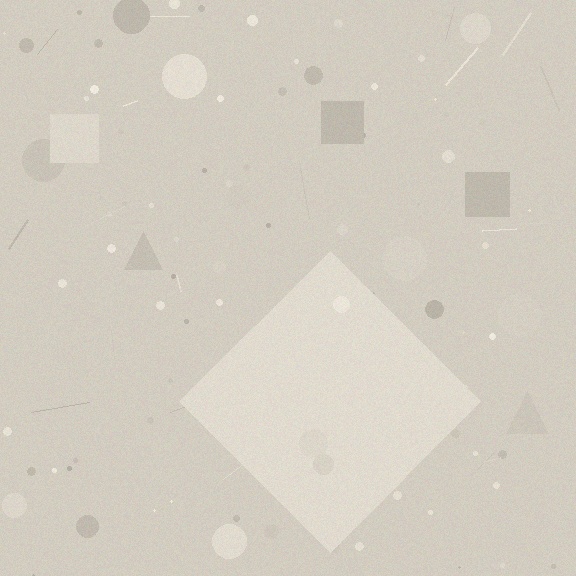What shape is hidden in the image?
A diamond is hidden in the image.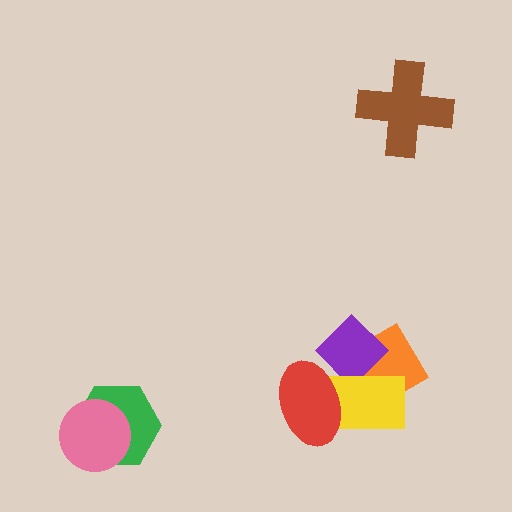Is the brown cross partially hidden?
No, no other shape covers it.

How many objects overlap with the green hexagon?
1 object overlaps with the green hexagon.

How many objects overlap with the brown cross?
0 objects overlap with the brown cross.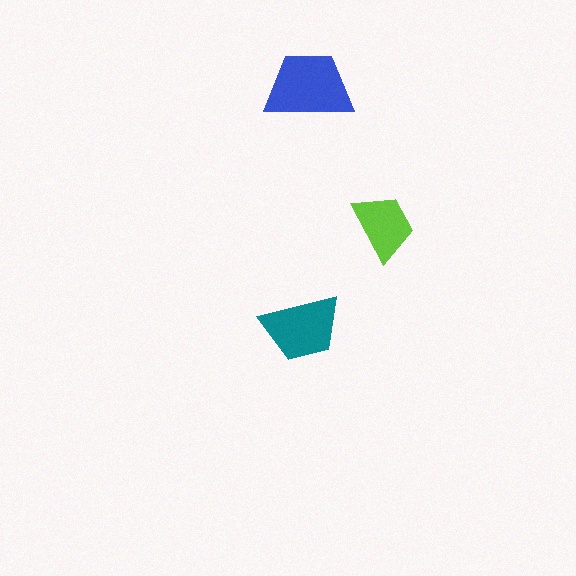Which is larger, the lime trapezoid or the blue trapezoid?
The blue one.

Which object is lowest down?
The teal trapezoid is bottommost.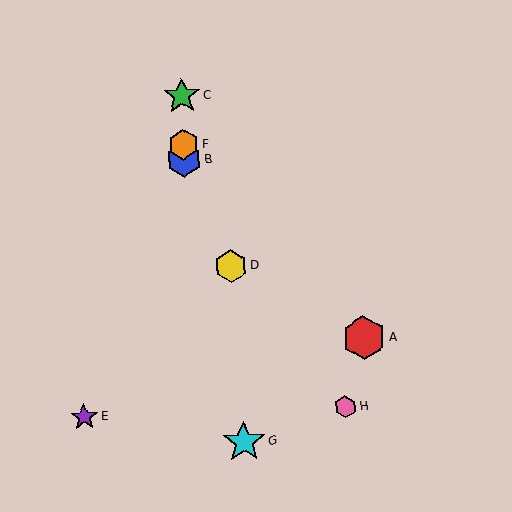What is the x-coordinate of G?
Object G is at x≈244.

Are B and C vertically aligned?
Yes, both are at x≈184.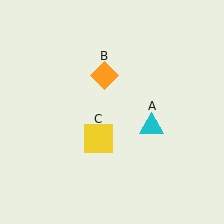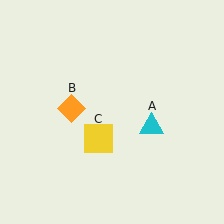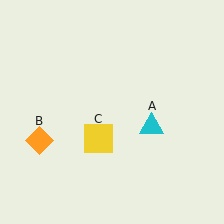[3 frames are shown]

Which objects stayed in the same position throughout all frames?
Cyan triangle (object A) and yellow square (object C) remained stationary.